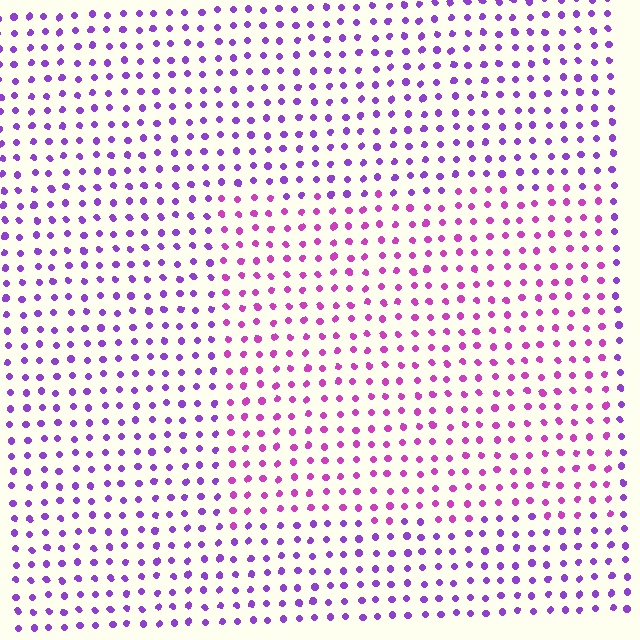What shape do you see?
I see a rectangle.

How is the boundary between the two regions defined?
The boundary is defined purely by a slight shift in hue (about 32 degrees). Spacing, size, and orientation are identical on both sides.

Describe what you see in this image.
The image is filled with small purple elements in a uniform arrangement. A rectangle-shaped region is visible where the elements are tinted to a slightly different hue, forming a subtle color boundary.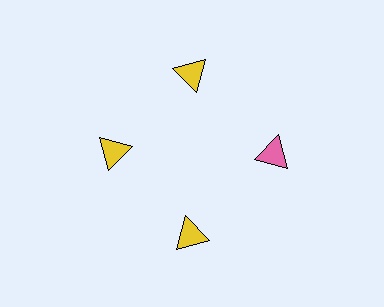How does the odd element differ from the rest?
It has a different color: pink instead of yellow.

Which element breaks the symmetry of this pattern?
The pink triangle at roughly the 3 o'clock position breaks the symmetry. All other shapes are yellow triangles.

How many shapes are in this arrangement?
There are 4 shapes arranged in a ring pattern.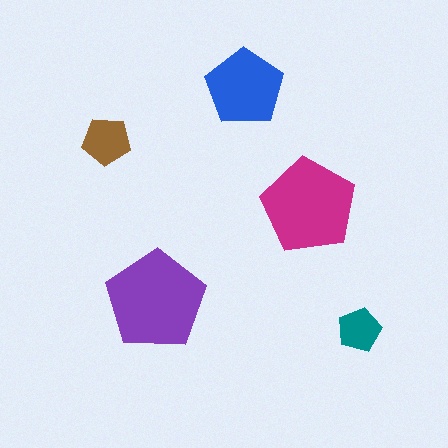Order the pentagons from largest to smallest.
the purple one, the magenta one, the blue one, the brown one, the teal one.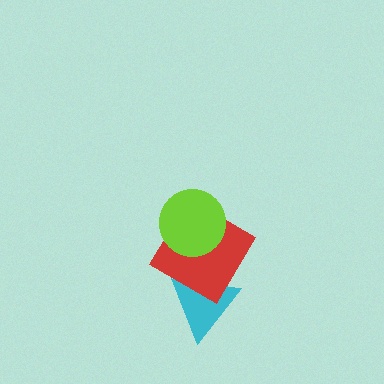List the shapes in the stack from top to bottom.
From top to bottom: the lime circle, the red diamond, the cyan triangle.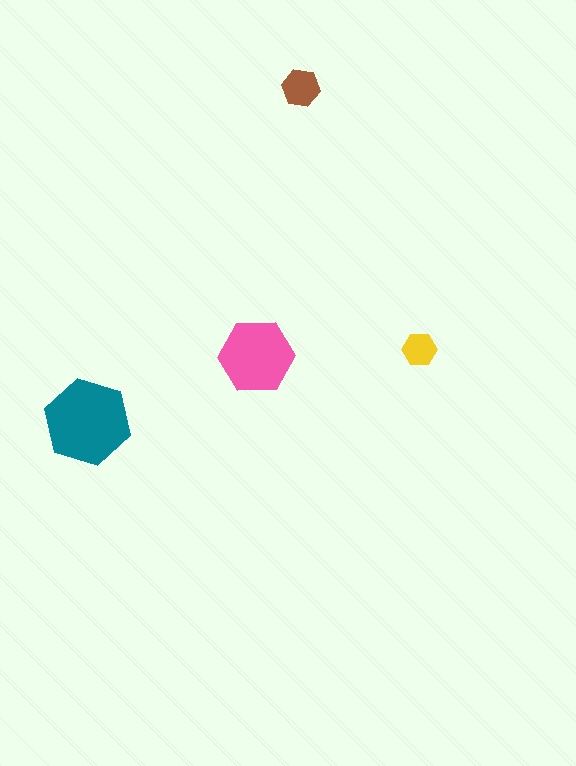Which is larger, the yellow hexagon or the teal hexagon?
The teal one.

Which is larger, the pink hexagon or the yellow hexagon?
The pink one.